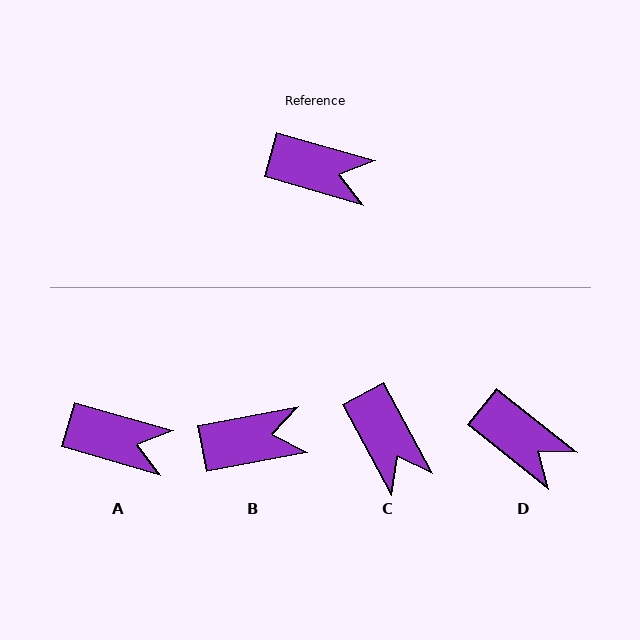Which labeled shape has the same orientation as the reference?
A.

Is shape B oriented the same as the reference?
No, it is off by about 27 degrees.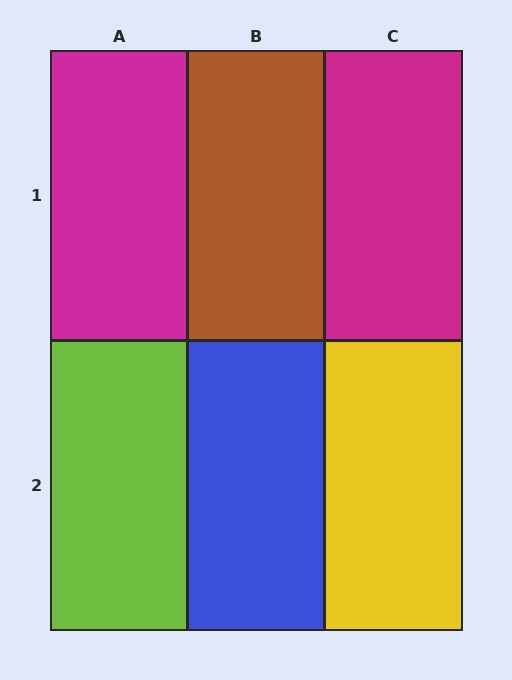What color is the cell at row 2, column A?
Lime.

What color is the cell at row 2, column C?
Yellow.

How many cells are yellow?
1 cell is yellow.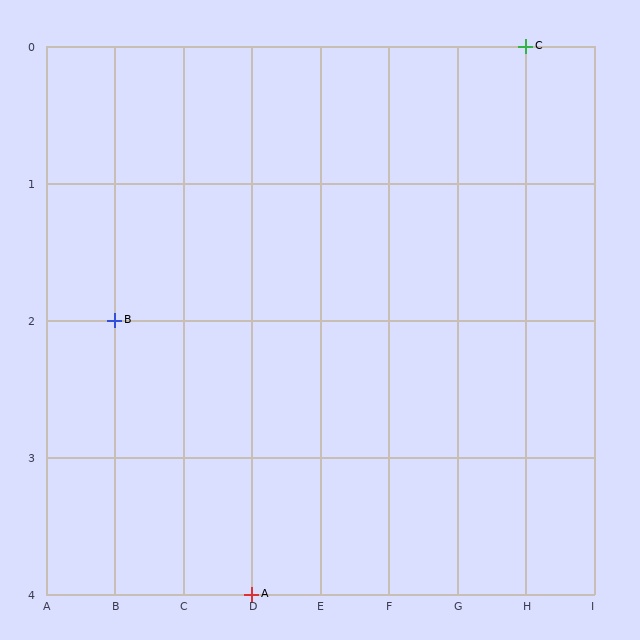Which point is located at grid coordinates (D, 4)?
Point A is at (D, 4).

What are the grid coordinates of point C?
Point C is at grid coordinates (H, 0).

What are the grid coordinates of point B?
Point B is at grid coordinates (B, 2).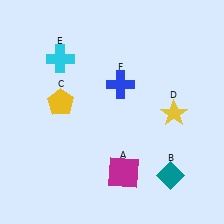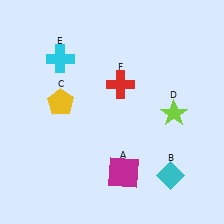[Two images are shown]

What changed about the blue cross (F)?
In Image 1, F is blue. In Image 2, it changed to red.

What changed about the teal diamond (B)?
In Image 1, B is teal. In Image 2, it changed to cyan.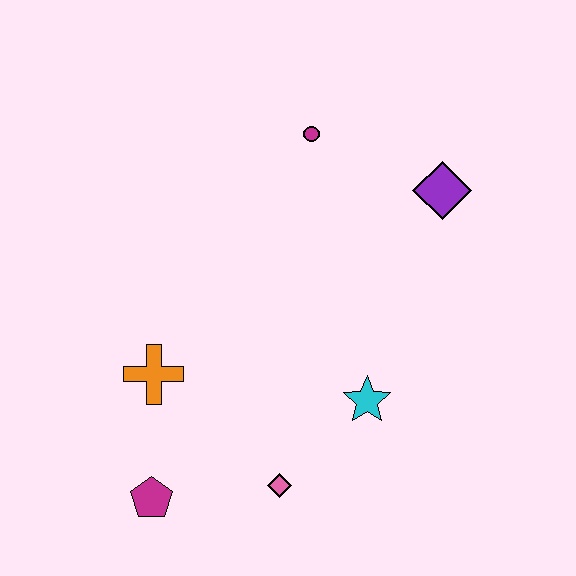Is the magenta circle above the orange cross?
Yes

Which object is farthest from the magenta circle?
The magenta pentagon is farthest from the magenta circle.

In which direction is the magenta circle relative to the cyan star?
The magenta circle is above the cyan star.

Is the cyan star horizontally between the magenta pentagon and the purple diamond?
Yes